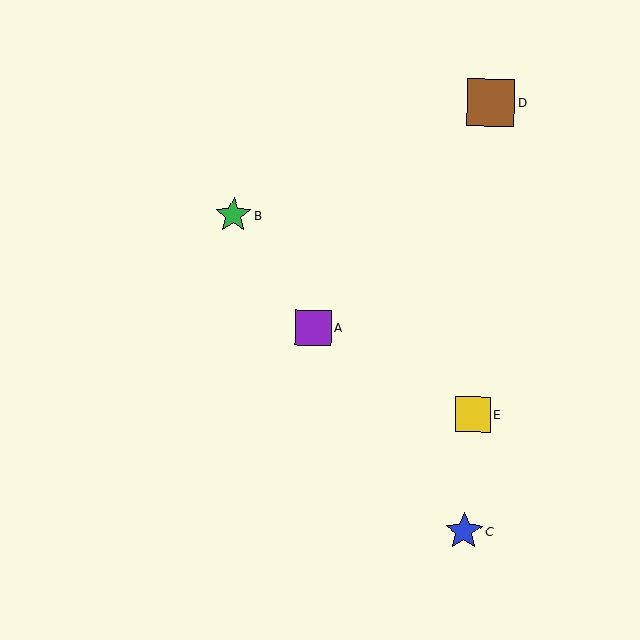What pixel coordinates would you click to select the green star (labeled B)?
Click at (233, 215) to select the green star B.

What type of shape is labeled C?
Shape C is a blue star.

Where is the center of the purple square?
The center of the purple square is at (313, 328).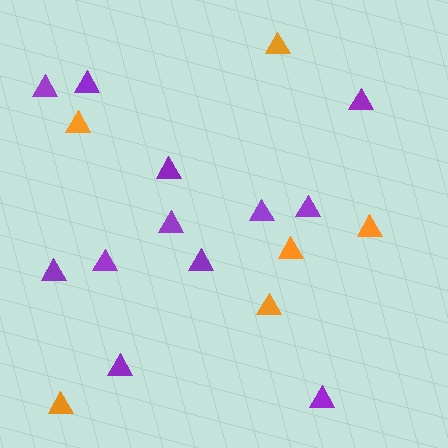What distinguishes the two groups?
There are 2 groups: one group of orange triangles (6) and one group of purple triangles (12).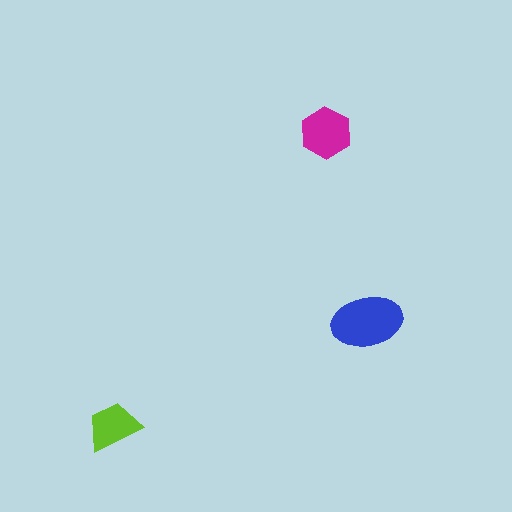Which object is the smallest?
The lime trapezoid.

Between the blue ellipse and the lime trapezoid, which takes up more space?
The blue ellipse.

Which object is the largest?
The blue ellipse.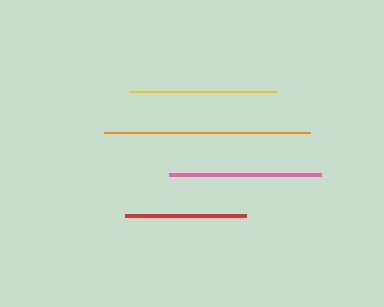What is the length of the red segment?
The red segment is approximately 122 pixels long.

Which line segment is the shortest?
The red line is the shortest at approximately 122 pixels.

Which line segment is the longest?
The orange line is the longest at approximately 206 pixels.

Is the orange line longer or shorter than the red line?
The orange line is longer than the red line.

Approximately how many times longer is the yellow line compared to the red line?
The yellow line is approximately 1.2 times the length of the red line.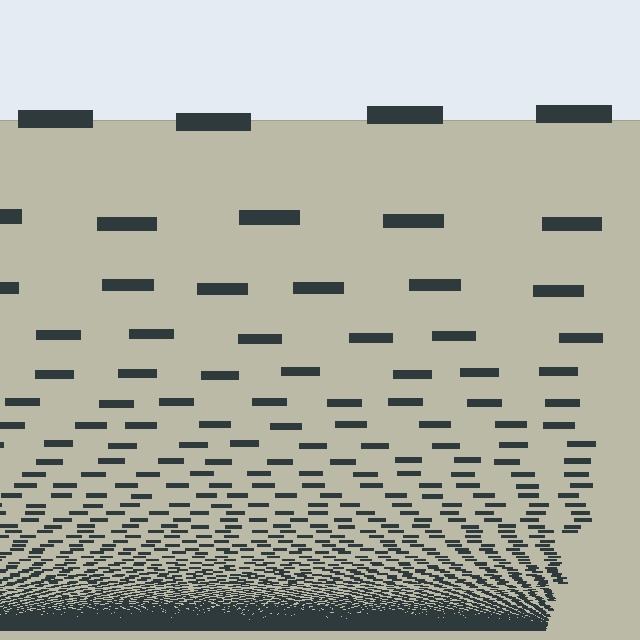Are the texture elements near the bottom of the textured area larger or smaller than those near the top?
Smaller. The gradient is inverted — elements near the bottom are smaller and denser.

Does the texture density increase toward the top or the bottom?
Density increases toward the bottom.